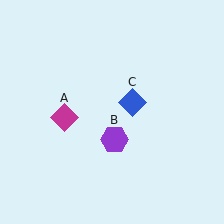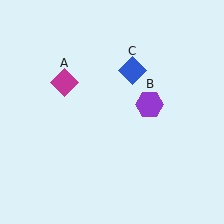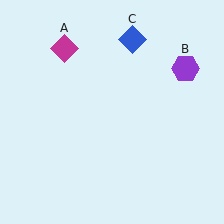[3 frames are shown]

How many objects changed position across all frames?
3 objects changed position: magenta diamond (object A), purple hexagon (object B), blue diamond (object C).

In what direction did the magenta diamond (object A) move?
The magenta diamond (object A) moved up.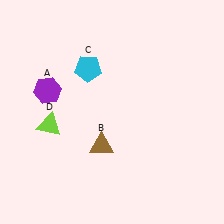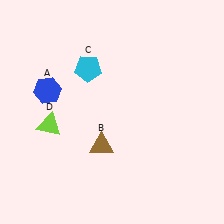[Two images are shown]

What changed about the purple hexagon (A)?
In Image 1, A is purple. In Image 2, it changed to blue.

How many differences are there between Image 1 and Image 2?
There is 1 difference between the two images.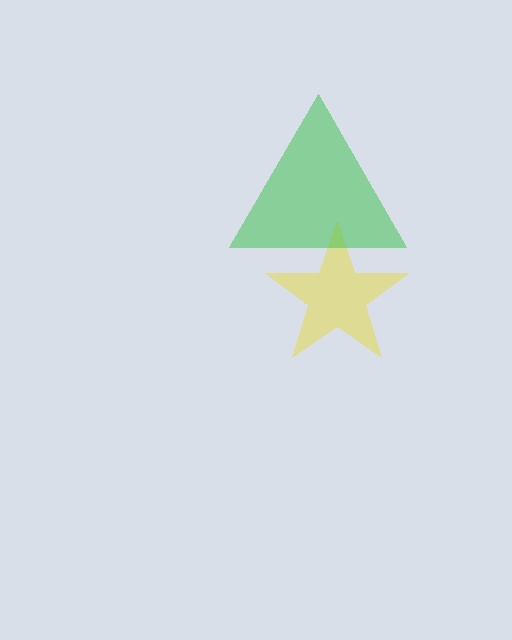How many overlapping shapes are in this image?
There are 2 overlapping shapes in the image.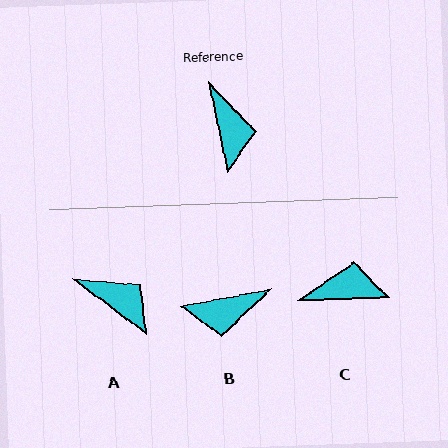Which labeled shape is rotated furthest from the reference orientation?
B, about 91 degrees away.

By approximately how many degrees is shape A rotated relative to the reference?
Approximately 42 degrees counter-clockwise.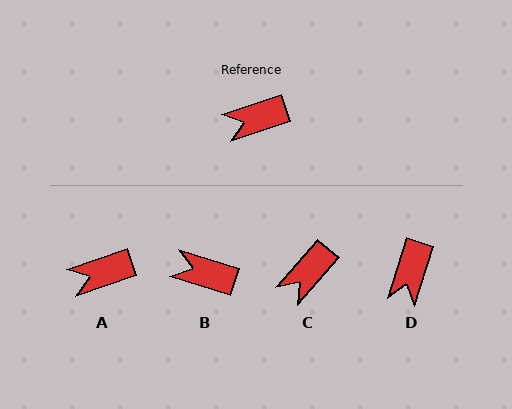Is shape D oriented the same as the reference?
No, it is off by about 55 degrees.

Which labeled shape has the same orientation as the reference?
A.